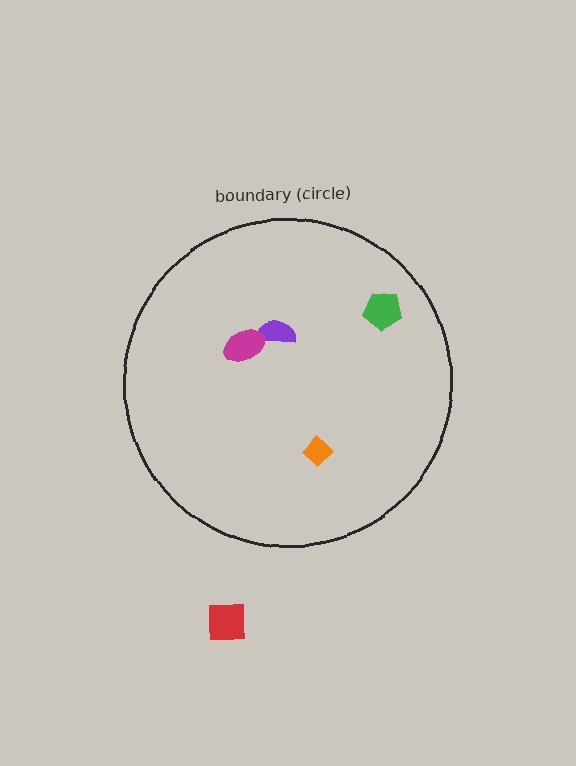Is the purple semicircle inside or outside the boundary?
Inside.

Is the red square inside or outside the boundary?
Outside.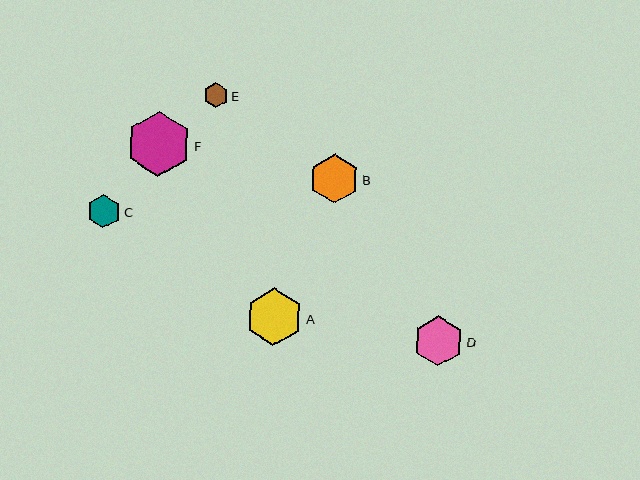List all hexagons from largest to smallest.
From largest to smallest: F, A, D, B, C, E.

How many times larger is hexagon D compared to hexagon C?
Hexagon D is approximately 1.5 times the size of hexagon C.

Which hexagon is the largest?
Hexagon F is the largest with a size of approximately 65 pixels.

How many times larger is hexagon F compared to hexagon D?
Hexagon F is approximately 1.3 times the size of hexagon D.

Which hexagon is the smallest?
Hexagon E is the smallest with a size of approximately 25 pixels.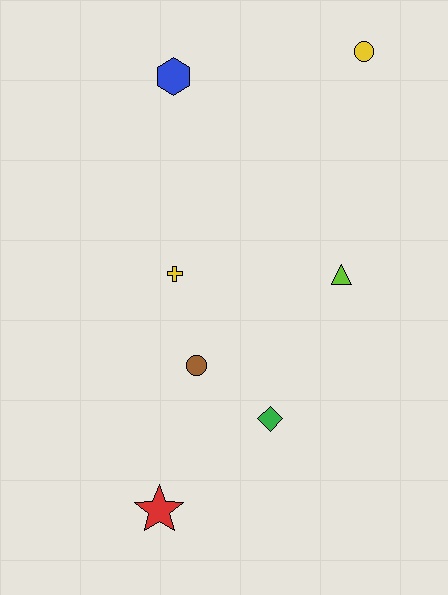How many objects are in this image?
There are 7 objects.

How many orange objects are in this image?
There are no orange objects.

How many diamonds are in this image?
There is 1 diamond.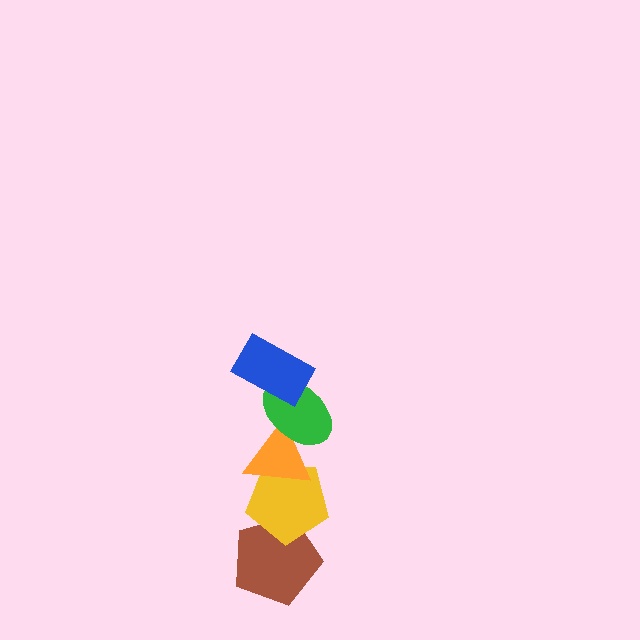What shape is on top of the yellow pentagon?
The orange triangle is on top of the yellow pentagon.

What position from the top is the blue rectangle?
The blue rectangle is 1st from the top.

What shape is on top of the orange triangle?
The green ellipse is on top of the orange triangle.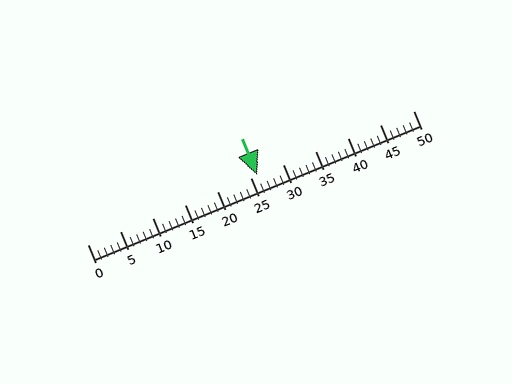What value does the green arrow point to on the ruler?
The green arrow points to approximately 26.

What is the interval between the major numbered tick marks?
The major tick marks are spaced 5 units apart.